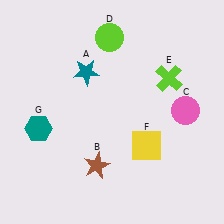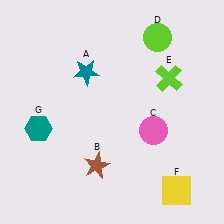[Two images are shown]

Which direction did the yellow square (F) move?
The yellow square (F) moved down.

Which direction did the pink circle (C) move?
The pink circle (C) moved left.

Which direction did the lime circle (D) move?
The lime circle (D) moved right.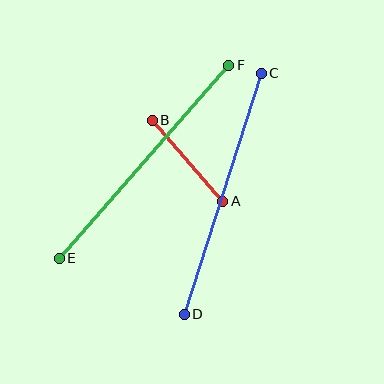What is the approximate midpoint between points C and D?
The midpoint is at approximately (223, 194) pixels.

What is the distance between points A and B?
The distance is approximately 107 pixels.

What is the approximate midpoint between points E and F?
The midpoint is at approximately (144, 162) pixels.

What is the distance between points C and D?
The distance is approximately 253 pixels.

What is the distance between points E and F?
The distance is approximately 257 pixels.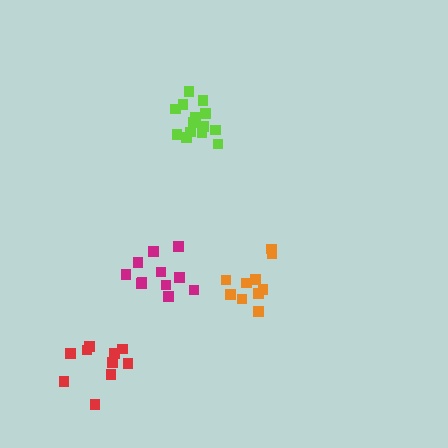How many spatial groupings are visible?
There are 4 spatial groupings.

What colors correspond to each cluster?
The clusters are colored: orange, magenta, red, lime.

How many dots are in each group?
Group 1: 10 dots, Group 2: 11 dots, Group 3: 10 dots, Group 4: 14 dots (45 total).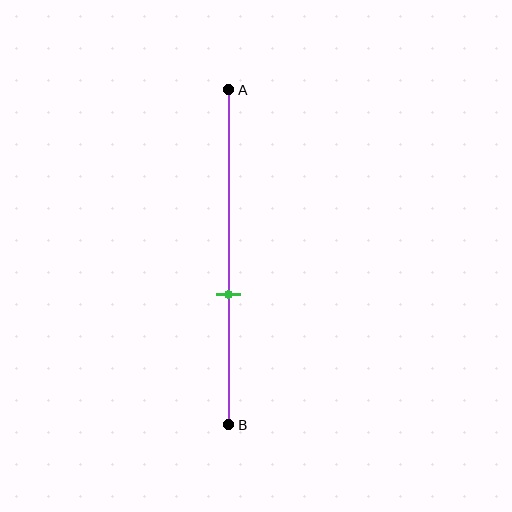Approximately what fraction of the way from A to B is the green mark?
The green mark is approximately 60% of the way from A to B.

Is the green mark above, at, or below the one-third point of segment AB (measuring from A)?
The green mark is below the one-third point of segment AB.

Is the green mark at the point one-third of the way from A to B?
No, the mark is at about 60% from A, not at the 33% one-third point.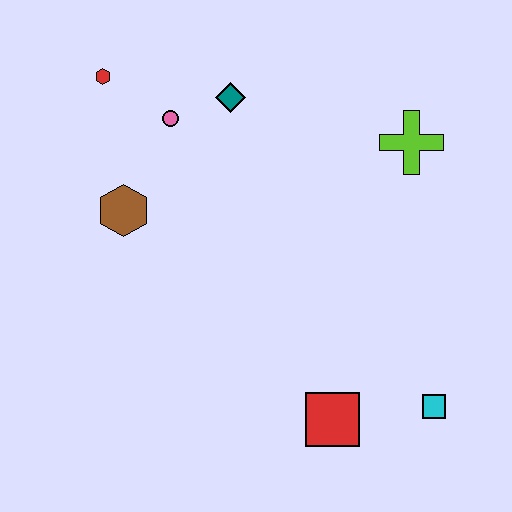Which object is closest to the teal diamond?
The pink circle is closest to the teal diamond.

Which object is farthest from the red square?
The red hexagon is farthest from the red square.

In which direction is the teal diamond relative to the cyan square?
The teal diamond is above the cyan square.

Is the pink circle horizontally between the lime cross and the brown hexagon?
Yes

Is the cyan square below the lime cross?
Yes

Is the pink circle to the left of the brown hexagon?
No